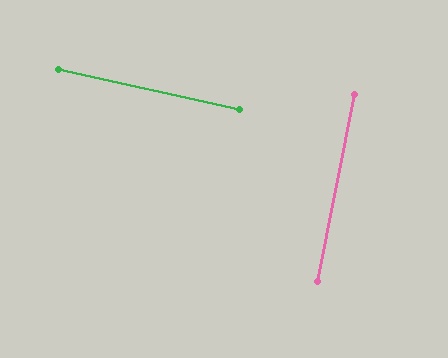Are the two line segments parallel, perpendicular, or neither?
Perpendicular — they meet at approximately 89°.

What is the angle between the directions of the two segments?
Approximately 89 degrees.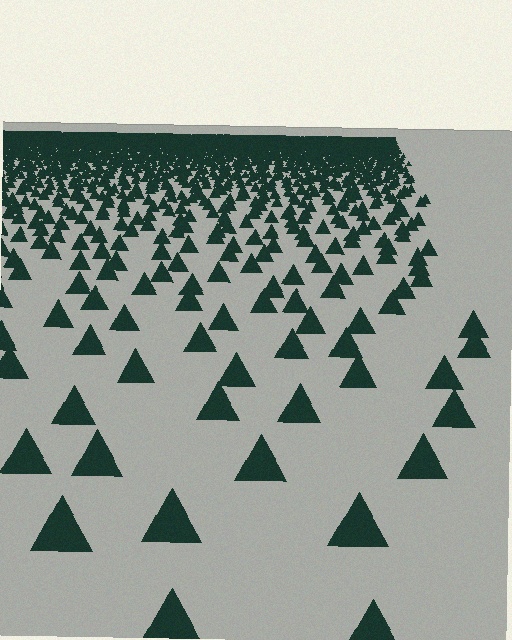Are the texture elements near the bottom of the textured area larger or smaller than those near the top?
Larger. Near the bottom, elements are closer to the viewer and appear at a bigger on-screen size.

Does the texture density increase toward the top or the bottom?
Density increases toward the top.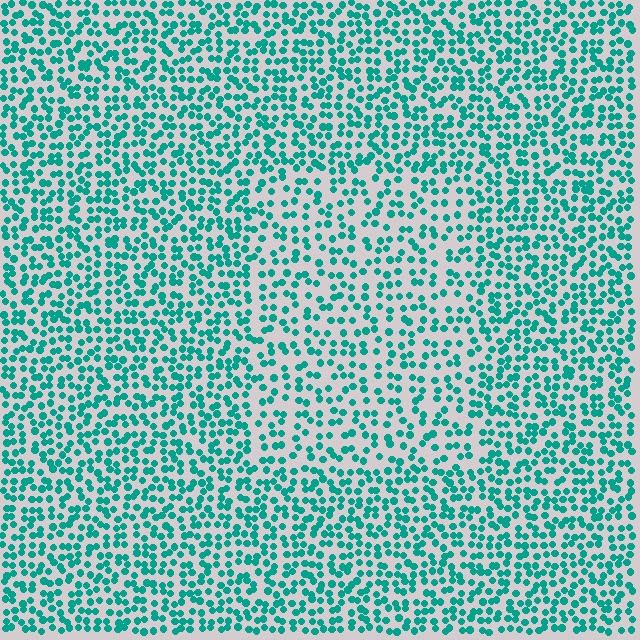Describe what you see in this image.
The image contains small teal elements arranged at two different densities. A rectangle-shaped region is visible where the elements are less densely packed than the surrounding area.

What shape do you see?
I see a rectangle.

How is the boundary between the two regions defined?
The boundary is defined by a change in element density (approximately 1.6x ratio). All elements are the same color, size, and shape.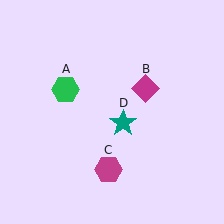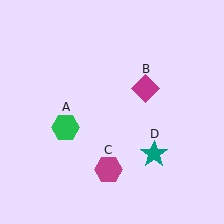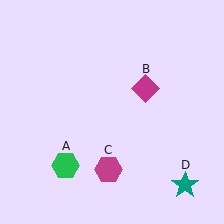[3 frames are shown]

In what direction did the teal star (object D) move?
The teal star (object D) moved down and to the right.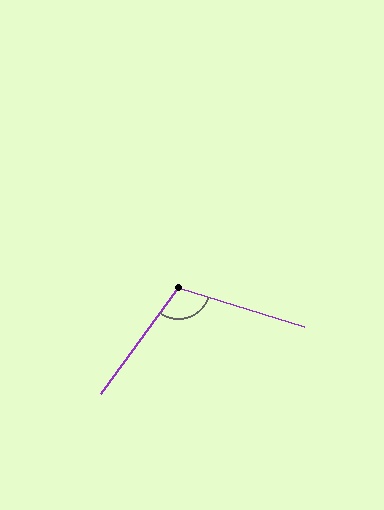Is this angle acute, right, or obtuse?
It is obtuse.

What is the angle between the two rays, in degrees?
Approximately 109 degrees.